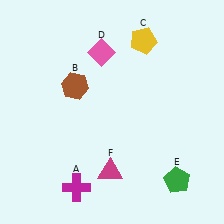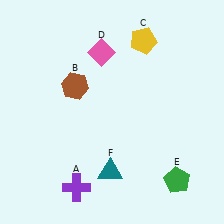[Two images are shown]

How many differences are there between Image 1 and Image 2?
There are 2 differences between the two images.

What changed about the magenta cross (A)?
In Image 1, A is magenta. In Image 2, it changed to purple.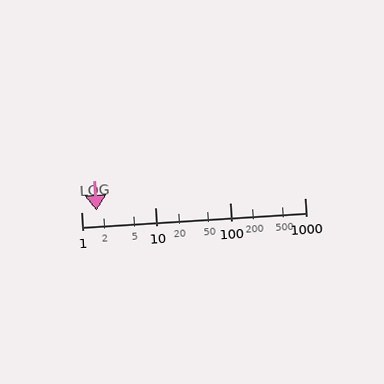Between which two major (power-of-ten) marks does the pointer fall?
The pointer is between 1 and 10.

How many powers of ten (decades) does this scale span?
The scale spans 3 decades, from 1 to 1000.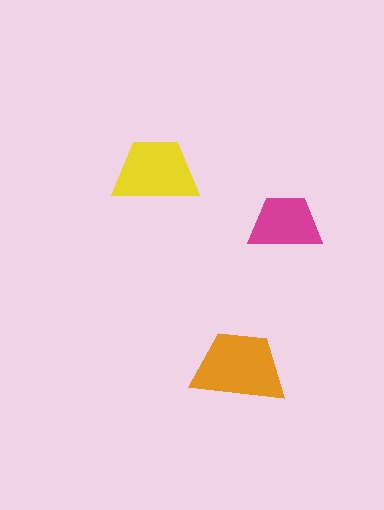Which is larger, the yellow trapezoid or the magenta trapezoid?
The yellow one.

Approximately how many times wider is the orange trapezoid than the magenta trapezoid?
About 1.5 times wider.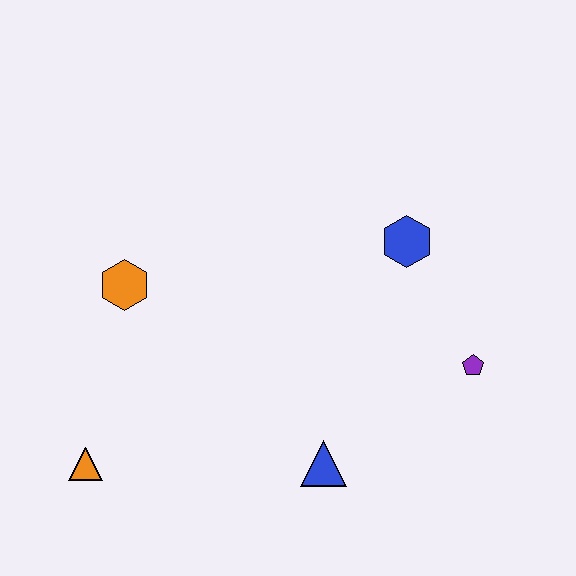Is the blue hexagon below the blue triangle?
No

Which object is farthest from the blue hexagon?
The orange triangle is farthest from the blue hexagon.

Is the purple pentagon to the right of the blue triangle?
Yes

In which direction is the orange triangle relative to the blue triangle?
The orange triangle is to the left of the blue triangle.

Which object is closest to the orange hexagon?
The orange triangle is closest to the orange hexagon.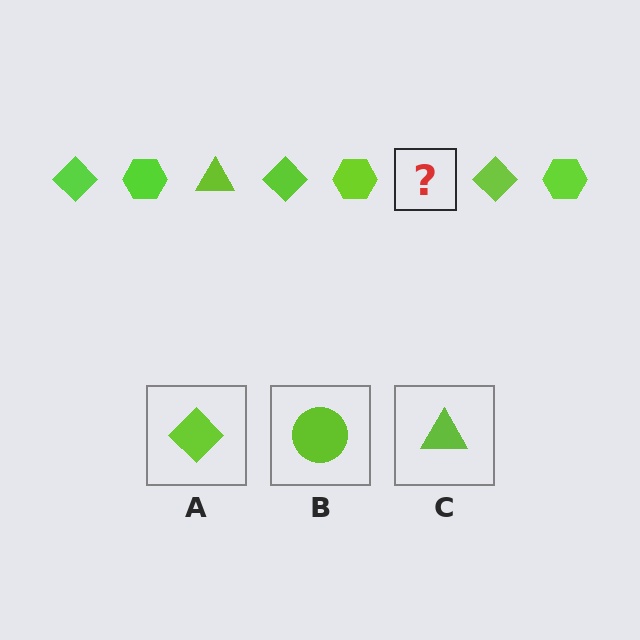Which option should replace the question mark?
Option C.